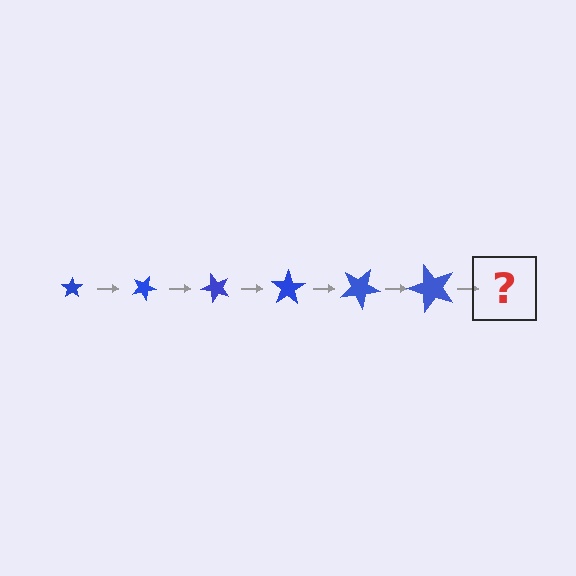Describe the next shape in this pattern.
It should be a star, larger than the previous one and rotated 150 degrees from the start.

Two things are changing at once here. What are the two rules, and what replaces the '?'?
The two rules are that the star grows larger each step and it rotates 25 degrees each step. The '?' should be a star, larger than the previous one and rotated 150 degrees from the start.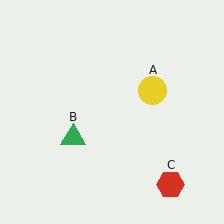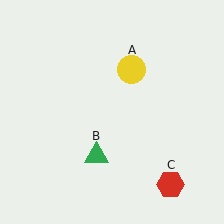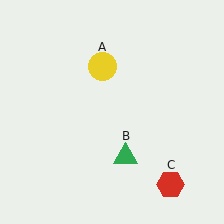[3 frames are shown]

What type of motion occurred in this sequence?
The yellow circle (object A), green triangle (object B) rotated counterclockwise around the center of the scene.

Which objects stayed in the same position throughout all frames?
Red hexagon (object C) remained stationary.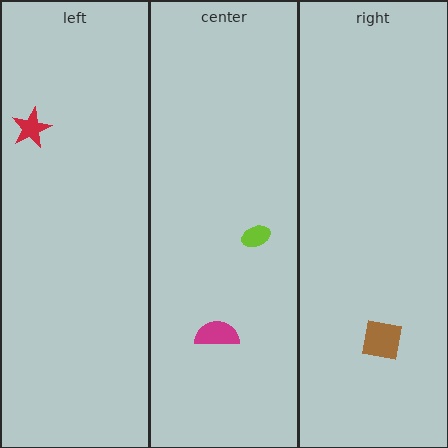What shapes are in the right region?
The brown square.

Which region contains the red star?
The left region.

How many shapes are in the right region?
1.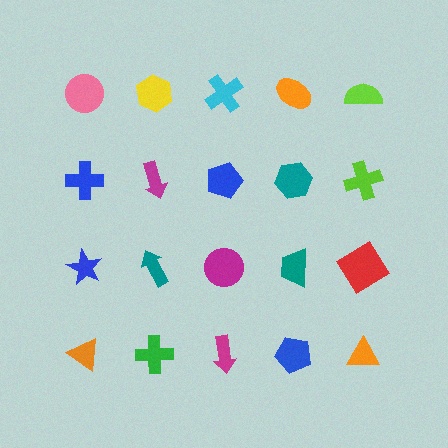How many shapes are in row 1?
5 shapes.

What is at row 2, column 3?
A blue pentagon.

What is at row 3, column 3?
A magenta circle.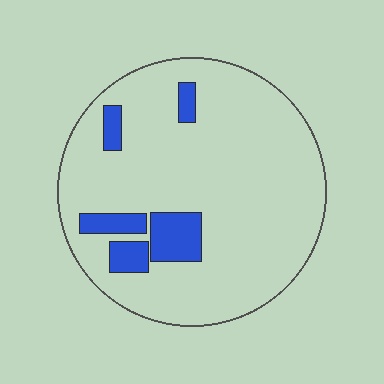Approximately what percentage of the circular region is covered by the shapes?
Approximately 10%.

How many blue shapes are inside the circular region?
5.